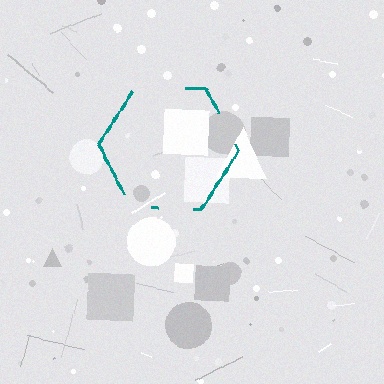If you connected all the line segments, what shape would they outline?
They would outline a hexagon.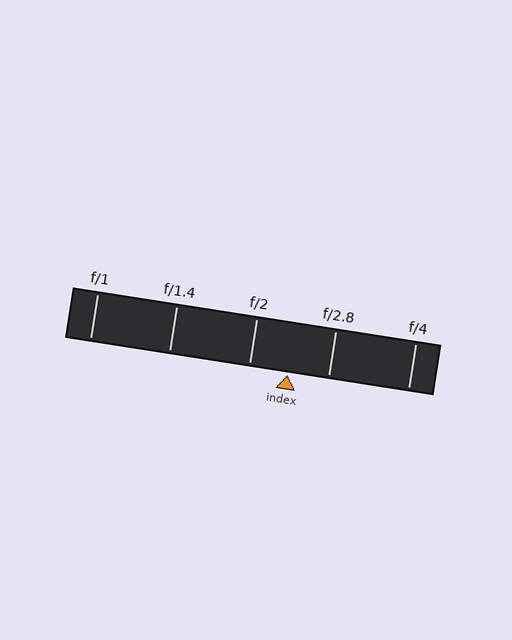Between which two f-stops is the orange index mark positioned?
The index mark is between f/2 and f/2.8.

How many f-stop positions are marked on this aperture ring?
There are 5 f-stop positions marked.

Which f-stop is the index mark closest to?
The index mark is closest to f/2.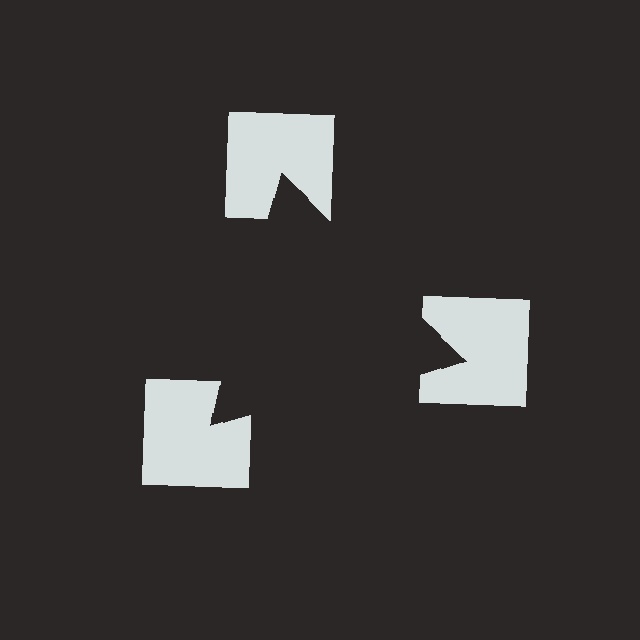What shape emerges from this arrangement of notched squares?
An illusory triangle — its edges are inferred from the aligned wedge cuts in the notched squares, not physically drawn.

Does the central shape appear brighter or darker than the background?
It typically appears slightly darker than the background, even though no actual brightness change is drawn.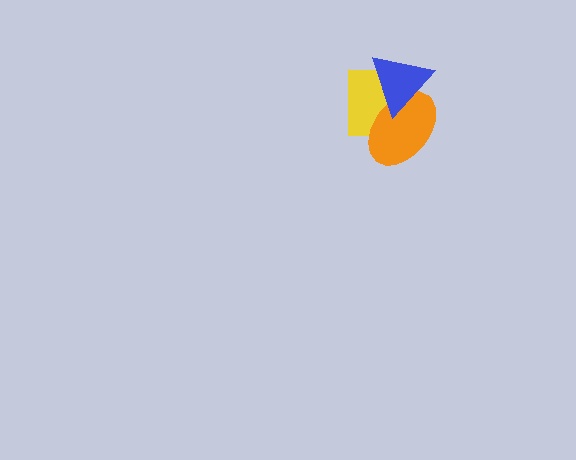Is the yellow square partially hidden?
Yes, it is partially covered by another shape.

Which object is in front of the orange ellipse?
The blue triangle is in front of the orange ellipse.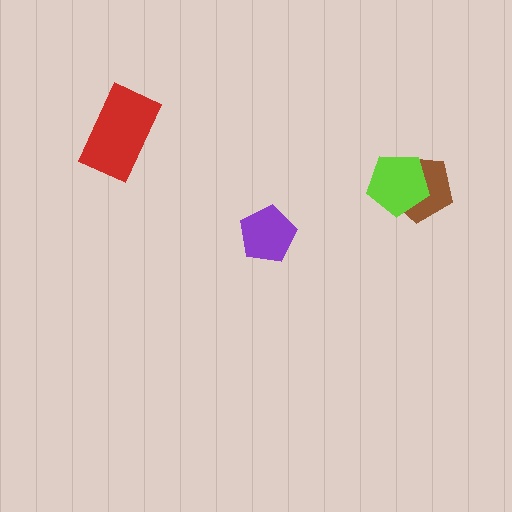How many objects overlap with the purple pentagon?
0 objects overlap with the purple pentagon.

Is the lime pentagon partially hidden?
No, no other shape covers it.